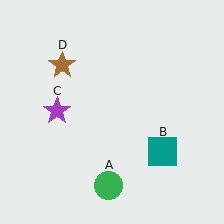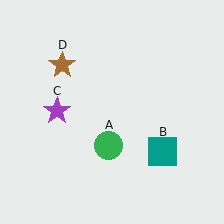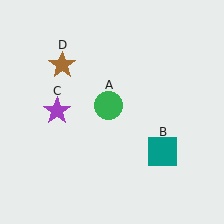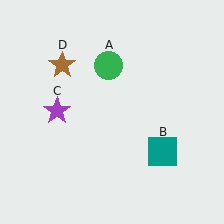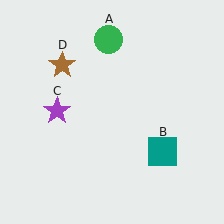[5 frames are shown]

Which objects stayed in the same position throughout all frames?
Teal square (object B) and purple star (object C) and brown star (object D) remained stationary.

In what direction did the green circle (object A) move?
The green circle (object A) moved up.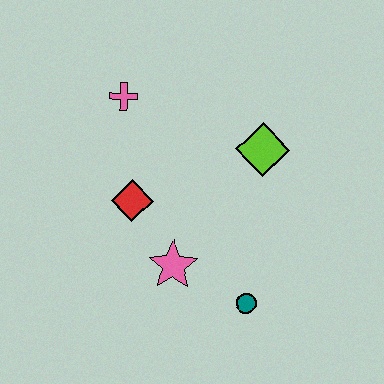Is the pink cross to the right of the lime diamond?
No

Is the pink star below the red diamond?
Yes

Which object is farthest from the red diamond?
The teal circle is farthest from the red diamond.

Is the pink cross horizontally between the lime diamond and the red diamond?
No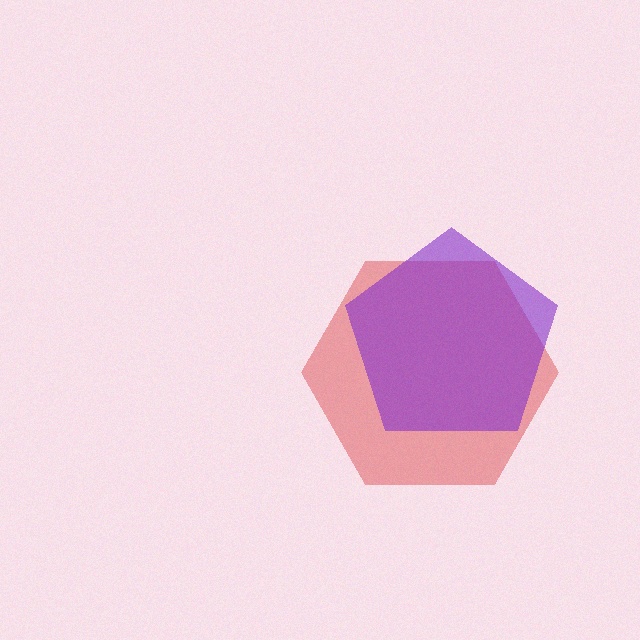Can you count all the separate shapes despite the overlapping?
Yes, there are 2 separate shapes.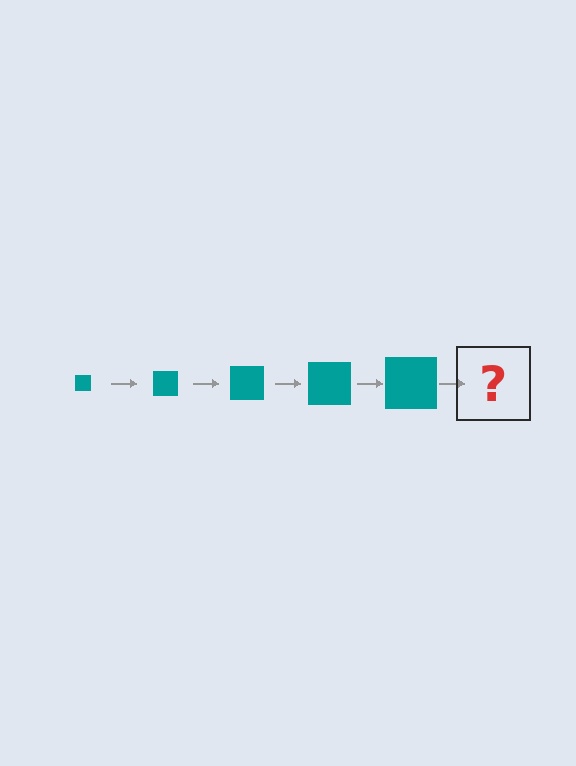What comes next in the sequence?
The next element should be a teal square, larger than the previous one.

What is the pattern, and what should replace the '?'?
The pattern is that the square gets progressively larger each step. The '?' should be a teal square, larger than the previous one.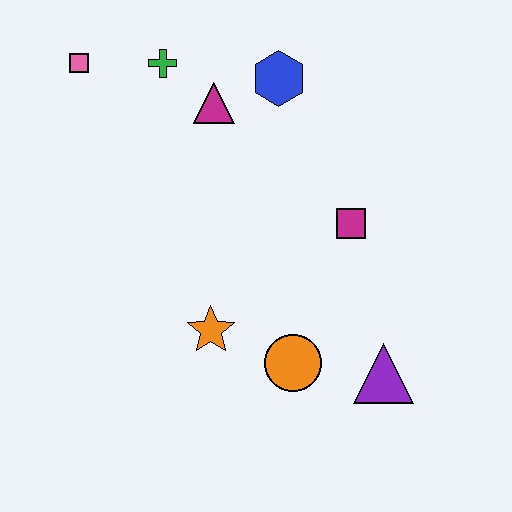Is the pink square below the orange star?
No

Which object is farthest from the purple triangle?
The pink square is farthest from the purple triangle.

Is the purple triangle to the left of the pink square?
No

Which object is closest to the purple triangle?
The orange circle is closest to the purple triangle.